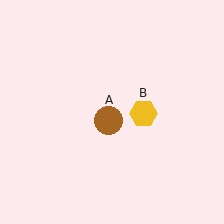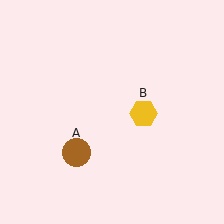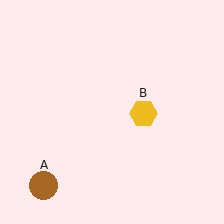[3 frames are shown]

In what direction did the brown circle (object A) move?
The brown circle (object A) moved down and to the left.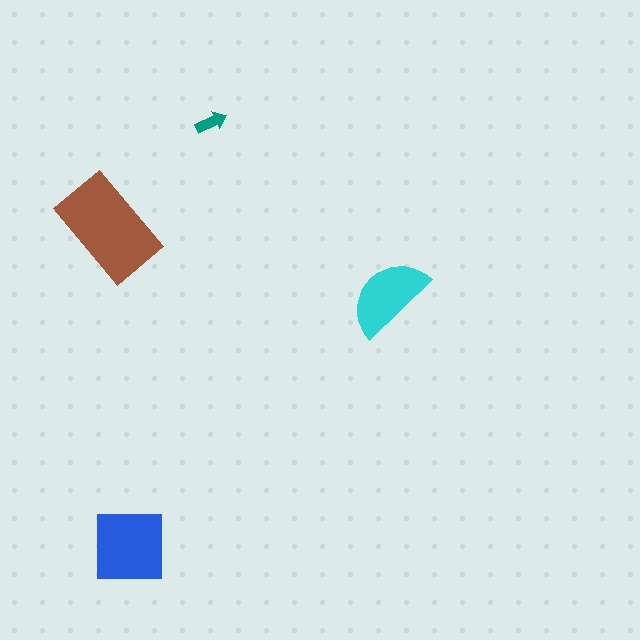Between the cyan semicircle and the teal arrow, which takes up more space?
The cyan semicircle.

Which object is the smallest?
The teal arrow.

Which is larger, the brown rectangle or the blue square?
The brown rectangle.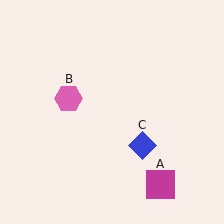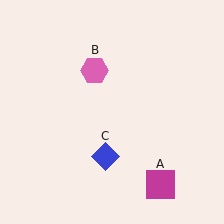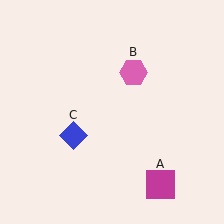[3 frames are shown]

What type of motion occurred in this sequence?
The pink hexagon (object B), blue diamond (object C) rotated clockwise around the center of the scene.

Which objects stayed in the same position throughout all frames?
Magenta square (object A) remained stationary.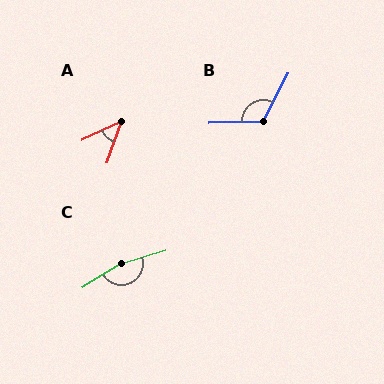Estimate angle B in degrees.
Approximately 118 degrees.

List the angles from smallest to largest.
A (45°), B (118°), C (165°).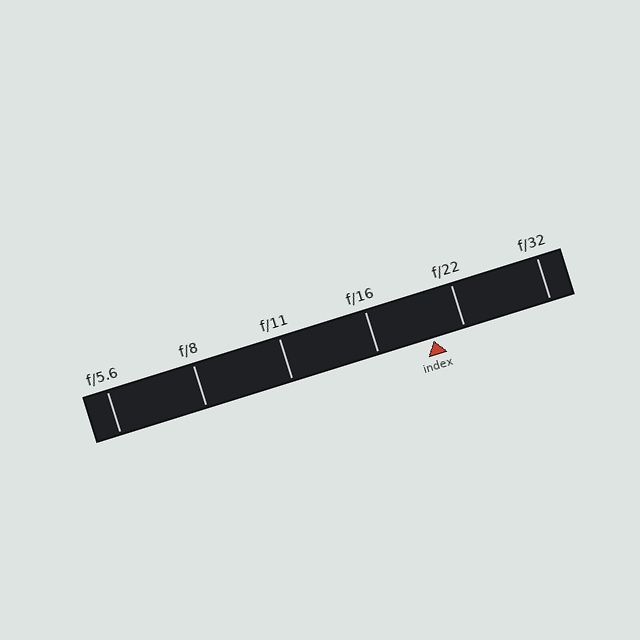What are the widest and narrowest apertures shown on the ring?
The widest aperture shown is f/5.6 and the narrowest is f/32.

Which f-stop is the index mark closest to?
The index mark is closest to f/22.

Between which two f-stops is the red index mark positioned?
The index mark is between f/16 and f/22.